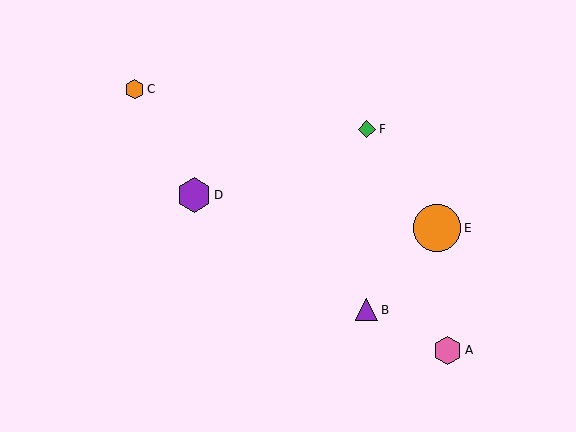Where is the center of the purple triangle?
The center of the purple triangle is at (367, 310).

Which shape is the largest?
The orange circle (labeled E) is the largest.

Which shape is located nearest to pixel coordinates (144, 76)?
The orange hexagon (labeled C) at (135, 89) is nearest to that location.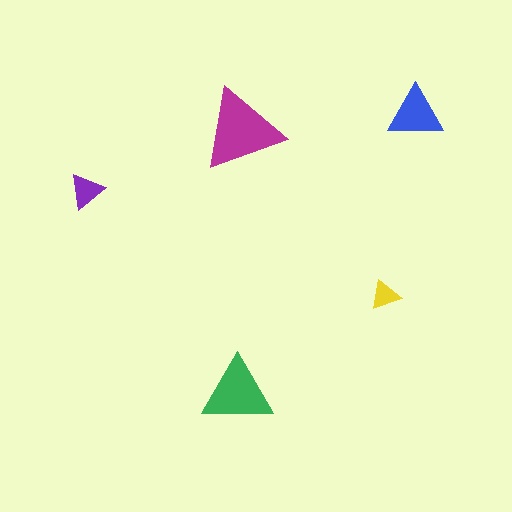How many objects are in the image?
There are 5 objects in the image.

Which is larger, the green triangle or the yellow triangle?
The green one.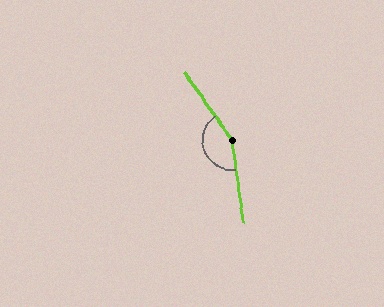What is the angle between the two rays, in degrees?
Approximately 153 degrees.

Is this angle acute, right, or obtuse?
It is obtuse.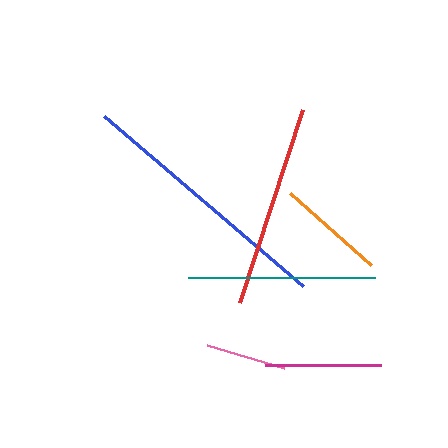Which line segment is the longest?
The blue line is the longest at approximately 262 pixels.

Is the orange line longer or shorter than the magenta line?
The magenta line is longer than the orange line.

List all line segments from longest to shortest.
From longest to shortest: blue, red, teal, magenta, orange, pink.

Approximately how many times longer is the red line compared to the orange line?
The red line is approximately 1.9 times the length of the orange line.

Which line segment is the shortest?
The pink line is the shortest at approximately 80 pixels.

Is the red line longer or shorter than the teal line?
The red line is longer than the teal line.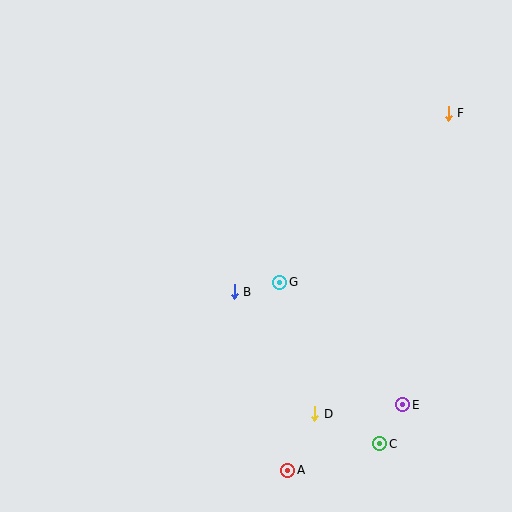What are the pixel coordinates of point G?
Point G is at (280, 282).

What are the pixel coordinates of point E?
Point E is at (403, 405).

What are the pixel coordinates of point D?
Point D is at (315, 414).